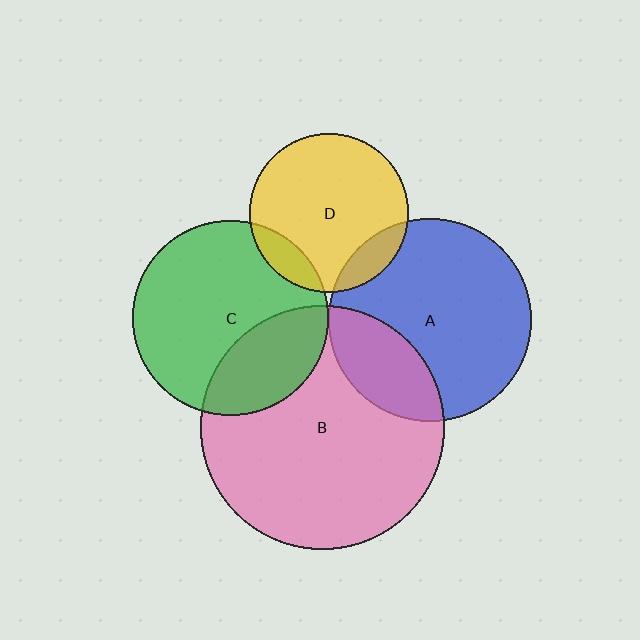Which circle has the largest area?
Circle B (pink).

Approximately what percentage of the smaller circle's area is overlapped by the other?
Approximately 10%.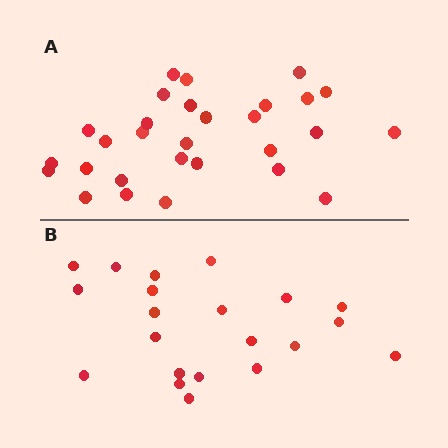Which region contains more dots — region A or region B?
Region A (the top region) has more dots.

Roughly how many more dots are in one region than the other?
Region A has roughly 8 or so more dots than region B.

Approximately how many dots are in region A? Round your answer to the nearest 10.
About 30 dots. (The exact count is 29, which rounds to 30.)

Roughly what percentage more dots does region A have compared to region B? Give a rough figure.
About 40% more.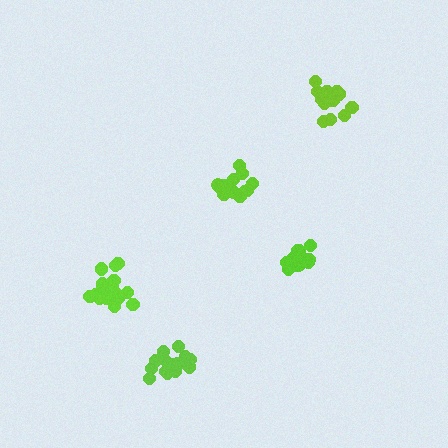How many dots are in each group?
Group 1: 15 dots, Group 2: 17 dots, Group 3: 15 dots, Group 4: 19 dots, Group 5: 15 dots (81 total).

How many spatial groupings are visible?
There are 5 spatial groupings.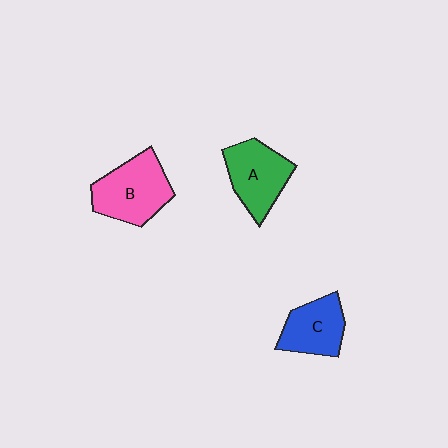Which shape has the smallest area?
Shape C (blue).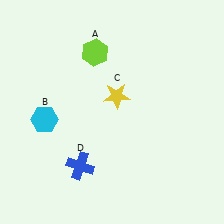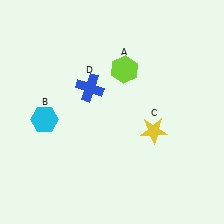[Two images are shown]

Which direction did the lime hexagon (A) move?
The lime hexagon (A) moved right.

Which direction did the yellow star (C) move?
The yellow star (C) moved right.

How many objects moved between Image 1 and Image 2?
3 objects moved between the two images.